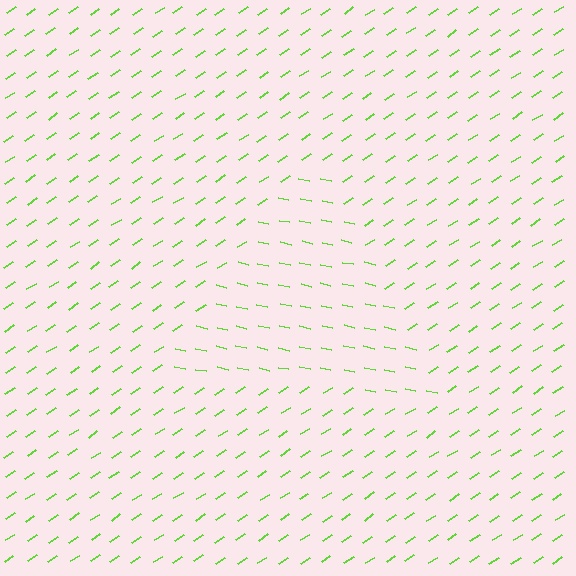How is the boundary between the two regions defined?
The boundary is defined purely by a change in line orientation (approximately 45 degrees difference). All lines are the same color and thickness.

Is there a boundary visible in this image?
Yes, there is a texture boundary formed by a change in line orientation.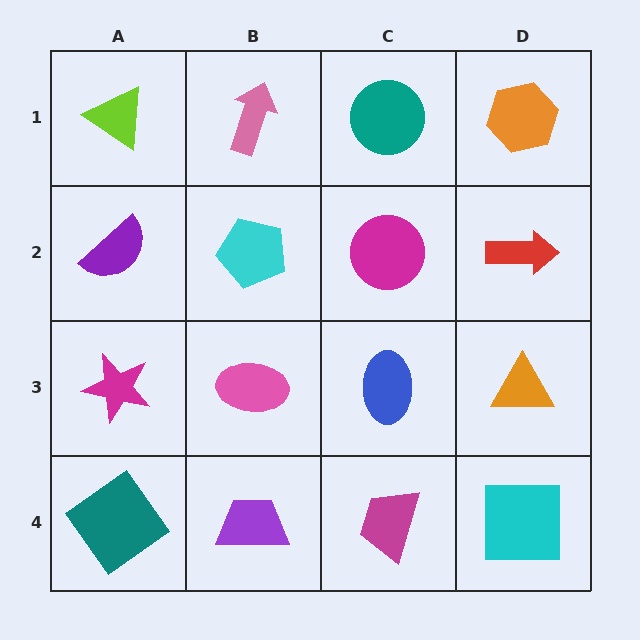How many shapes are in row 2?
4 shapes.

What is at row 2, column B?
A cyan pentagon.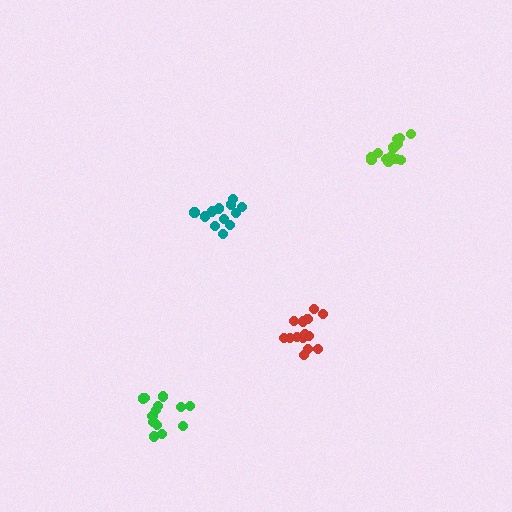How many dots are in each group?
Group 1: 13 dots, Group 2: 12 dots, Group 3: 14 dots, Group 4: 14 dots (53 total).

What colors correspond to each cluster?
The clusters are colored: lime, teal, red, green.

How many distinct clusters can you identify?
There are 4 distinct clusters.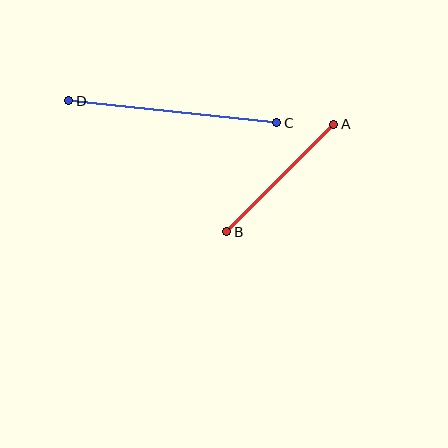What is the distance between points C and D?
The distance is approximately 209 pixels.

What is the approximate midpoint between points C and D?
The midpoint is at approximately (173, 112) pixels.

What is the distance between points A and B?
The distance is approximately 152 pixels.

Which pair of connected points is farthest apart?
Points C and D are farthest apart.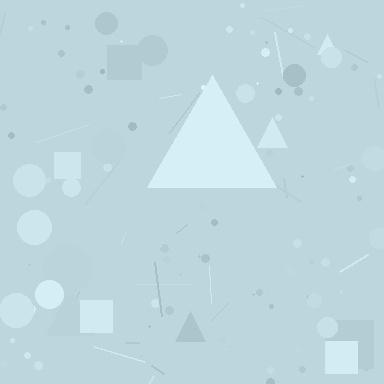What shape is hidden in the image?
A triangle is hidden in the image.